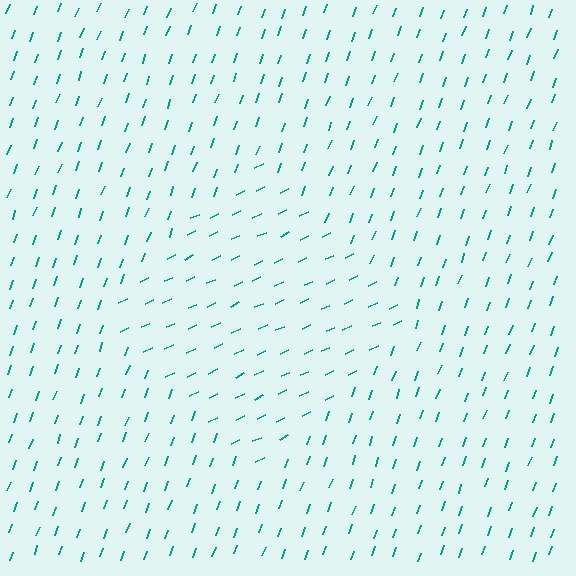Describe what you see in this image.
The image is filled with small teal line segments. A diamond region in the image has lines oriented differently from the surrounding lines, creating a visible texture boundary.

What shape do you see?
I see a diamond.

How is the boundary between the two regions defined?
The boundary is defined purely by a change in line orientation (approximately 45 degrees difference). All lines are the same color and thickness.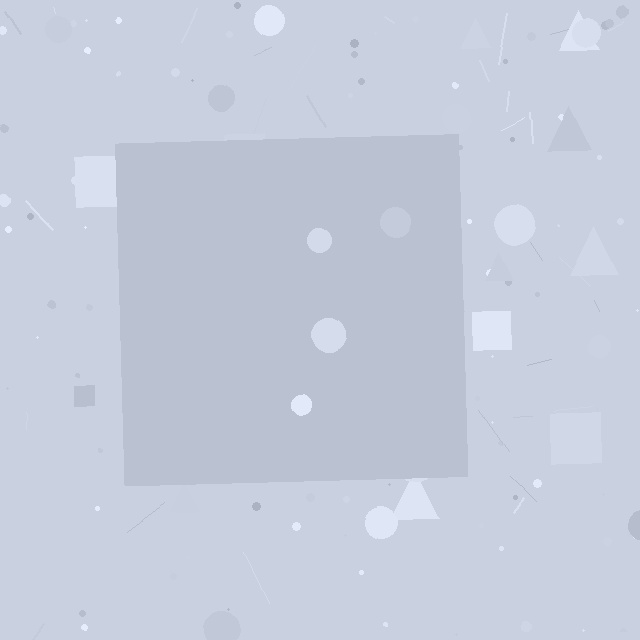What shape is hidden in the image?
A square is hidden in the image.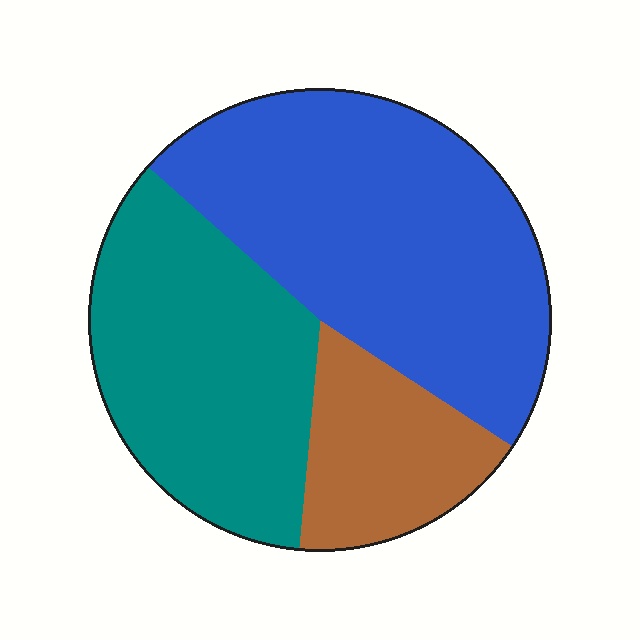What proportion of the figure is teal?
Teal covers 35% of the figure.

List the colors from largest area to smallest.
From largest to smallest: blue, teal, brown.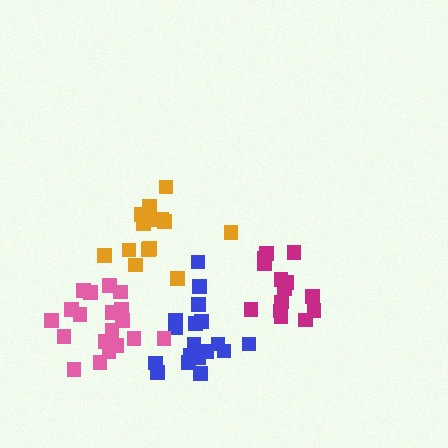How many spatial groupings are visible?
There are 4 spatial groupings.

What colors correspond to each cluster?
The clusters are colored: magenta, blue, orange, pink.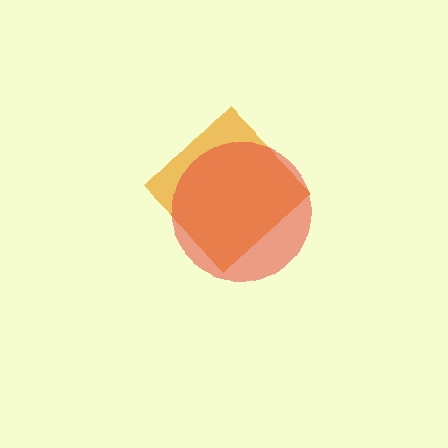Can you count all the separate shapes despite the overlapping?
Yes, there are 2 separate shapes.